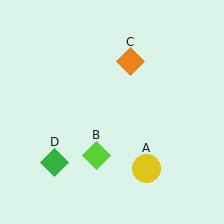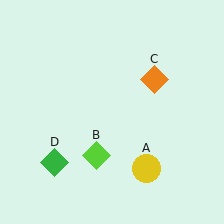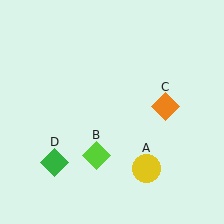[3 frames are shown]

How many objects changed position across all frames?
1 object changed position: orange diamond (object C).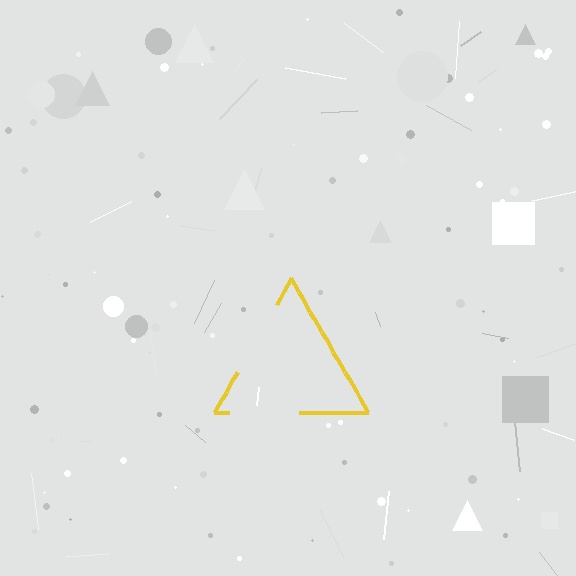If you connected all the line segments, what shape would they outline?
They would outline a triangle.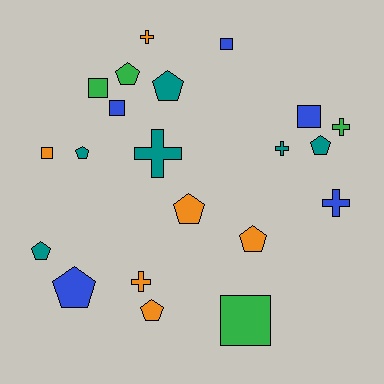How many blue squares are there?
There are 3 blue squares.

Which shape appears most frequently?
Pentagon, with 9 objects.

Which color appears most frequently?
Teal, with 6 objects.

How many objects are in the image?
There are 21 objects.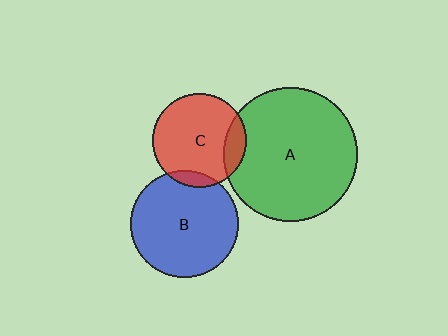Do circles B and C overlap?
Yes.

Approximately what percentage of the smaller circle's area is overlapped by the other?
Approximately 10%.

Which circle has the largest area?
Circle A (green).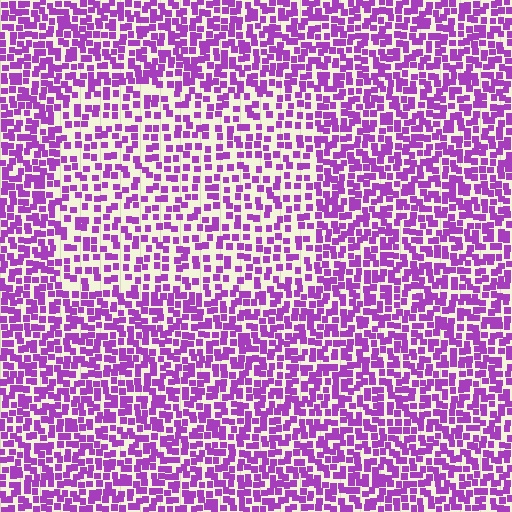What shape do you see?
I see a rectangle.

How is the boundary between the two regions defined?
The boundary is defined by a change in element density (approximately 1.7x ratio). All elements are the same color, size, and shape.